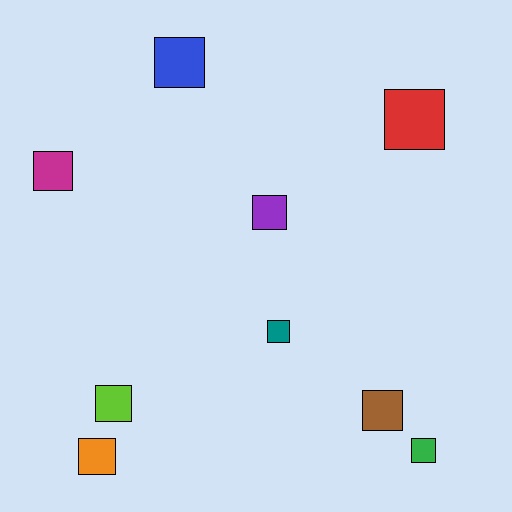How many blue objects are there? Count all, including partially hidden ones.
There is 1 blue object.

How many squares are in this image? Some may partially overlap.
There are 9 squares.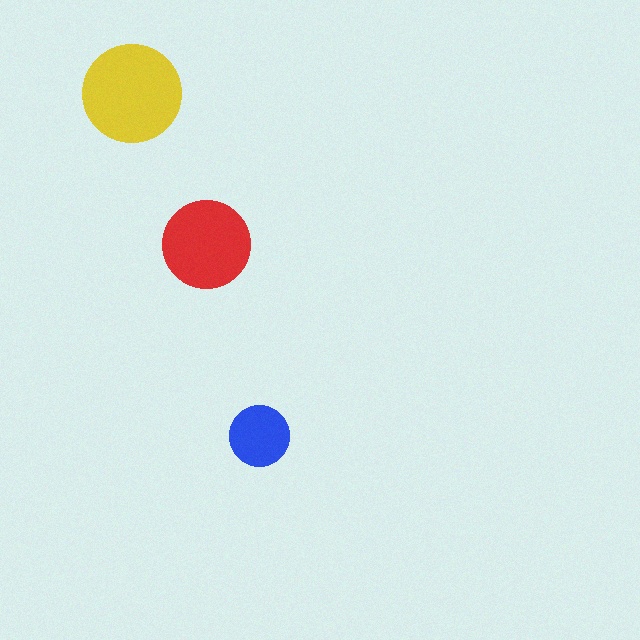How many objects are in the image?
There are 3 objects in the image.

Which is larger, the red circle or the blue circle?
The red one.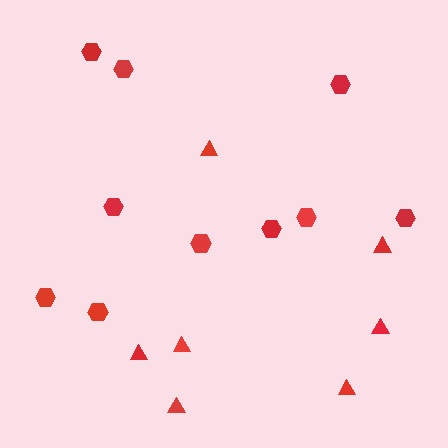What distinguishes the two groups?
There are 2 groups: one group of triangles (7) and one group of hexagons (10).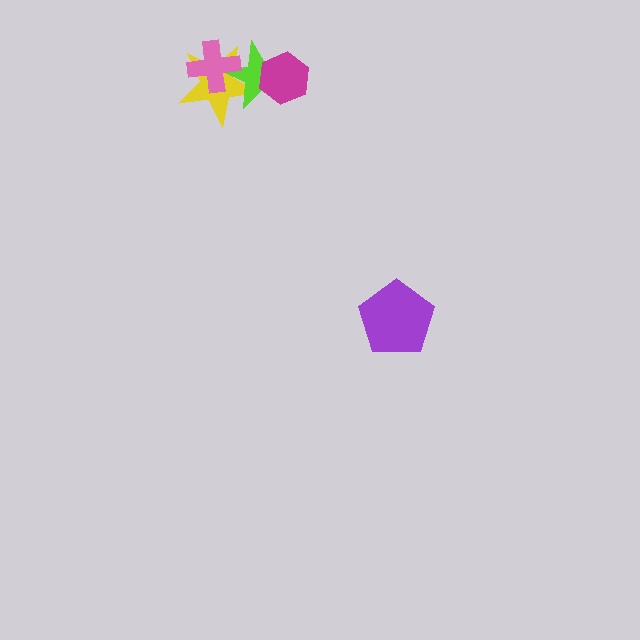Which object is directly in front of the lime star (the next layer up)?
The magenta hexagon is directly in front of the lime star.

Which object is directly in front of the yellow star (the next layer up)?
The lime star is directly in front of the yellow star.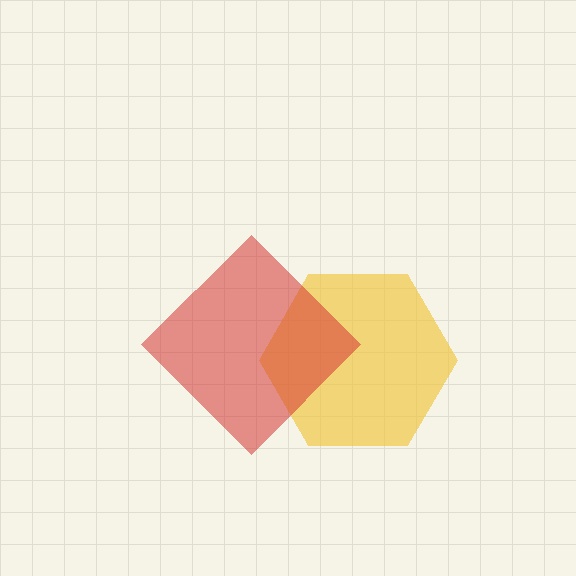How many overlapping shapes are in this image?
There are 2 overlapping shapes in the image.